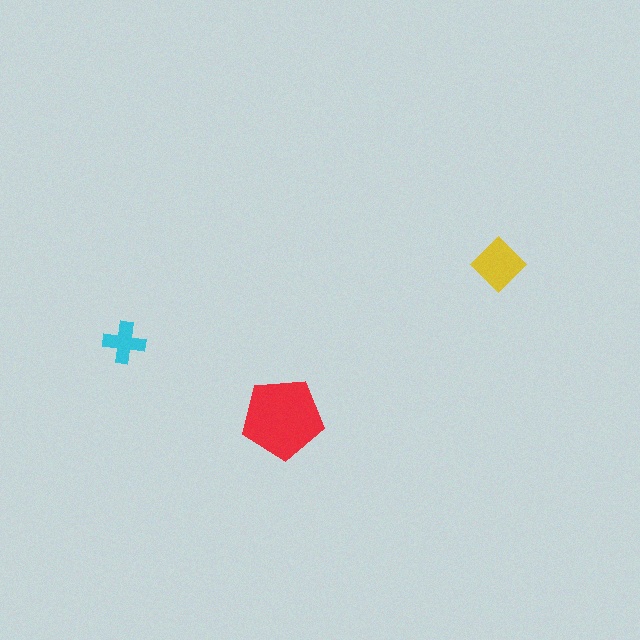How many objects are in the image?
There are 3 objects in the image.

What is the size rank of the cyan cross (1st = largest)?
3rd.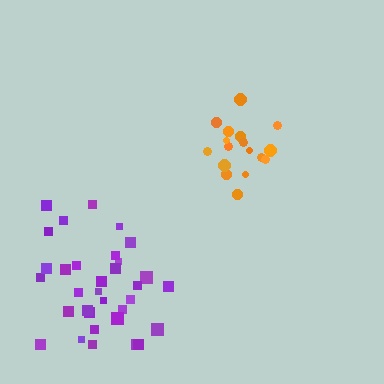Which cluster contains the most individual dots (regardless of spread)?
Purple (33).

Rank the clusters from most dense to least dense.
orange, purple.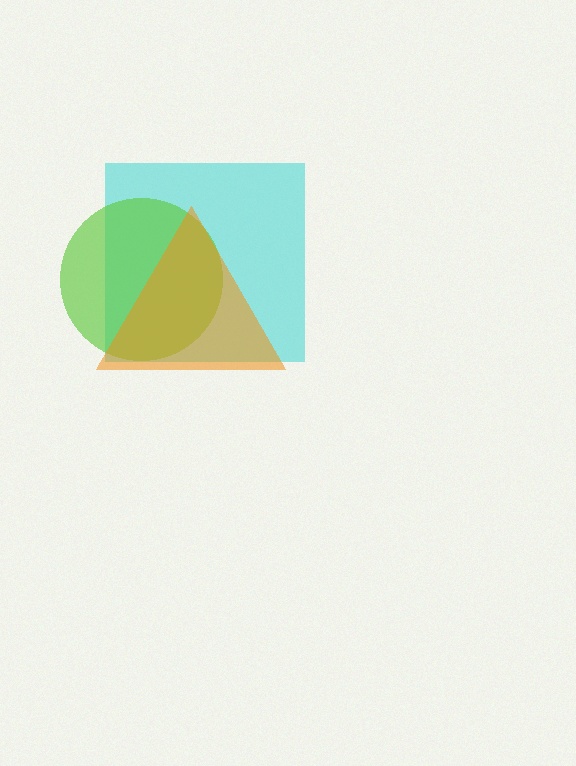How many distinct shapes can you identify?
There are 3 distinct shapes: a cyan square, a lime circle, an orange triangle.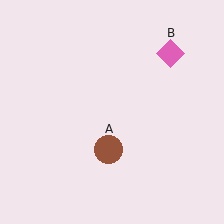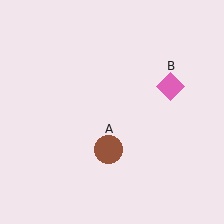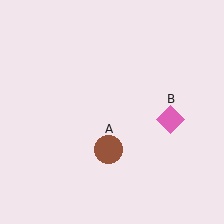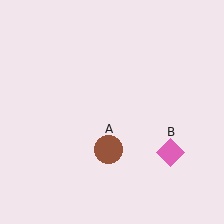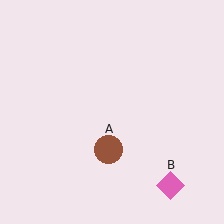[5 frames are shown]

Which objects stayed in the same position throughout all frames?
Brown circle (object A) remained stationary.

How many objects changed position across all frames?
1 object changed position: pink diamond (object B).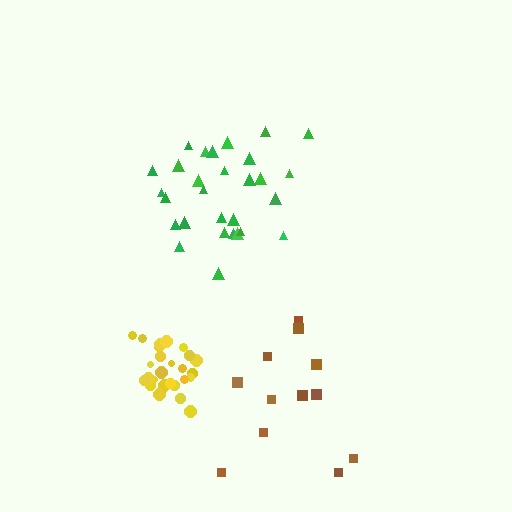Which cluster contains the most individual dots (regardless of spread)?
Green (29).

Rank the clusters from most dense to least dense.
yellow, green, brown.